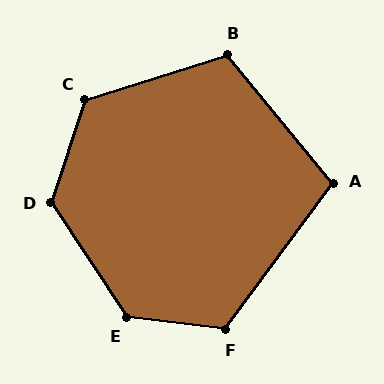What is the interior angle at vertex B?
Approximately 112 degrees (obtuse).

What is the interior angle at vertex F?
Approximately 120 degrees (obtuse).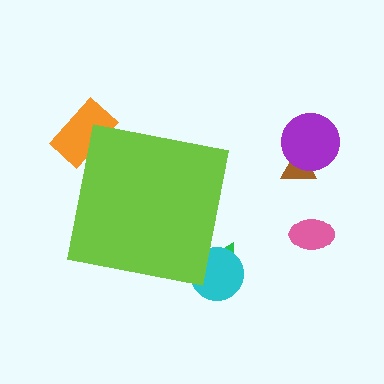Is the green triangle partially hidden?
Yes, the green triangle is partially hidden behind the lime square.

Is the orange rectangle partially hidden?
Yes, the orange rectangle is partially hidden behind the lime square.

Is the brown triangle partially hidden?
No, the brown triangle is fully visible.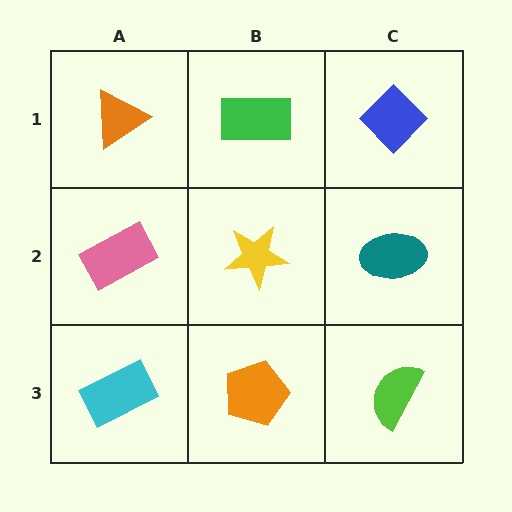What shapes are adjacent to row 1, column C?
A teal ellipse (row 2, column C), a green rectangle (row 1, column B).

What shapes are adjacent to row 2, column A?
An orange triangle (row 1, column A), a cyan rectangle (row 3, column A), a yellow star (row 2, column B).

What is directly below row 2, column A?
A cyan rectangle.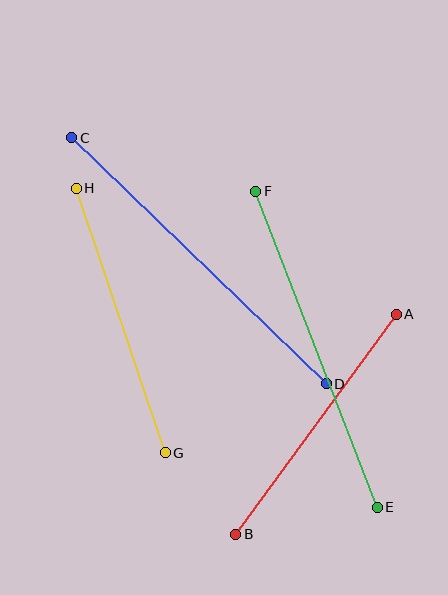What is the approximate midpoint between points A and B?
The midpoint is at approximately (316, 424) pixels.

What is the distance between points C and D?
The distance is approximately 353 pixels.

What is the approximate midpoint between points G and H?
The midpoint is at approximately (121, 321) pixels.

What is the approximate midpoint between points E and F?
The midpoint is at approximately (317, 349) pixels.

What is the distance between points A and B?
The distance is approximately 272 pixels.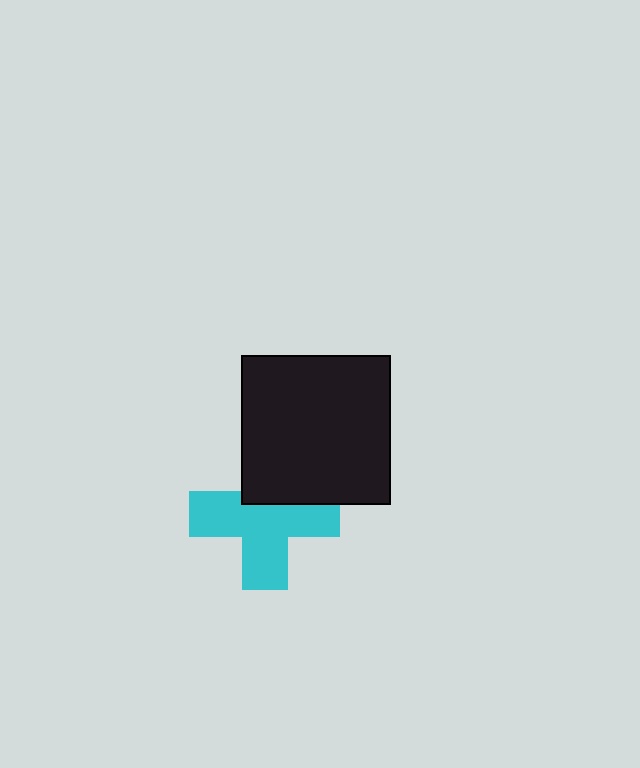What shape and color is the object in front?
The object in front is a black square.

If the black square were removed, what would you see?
You would see the complete cyan cross.